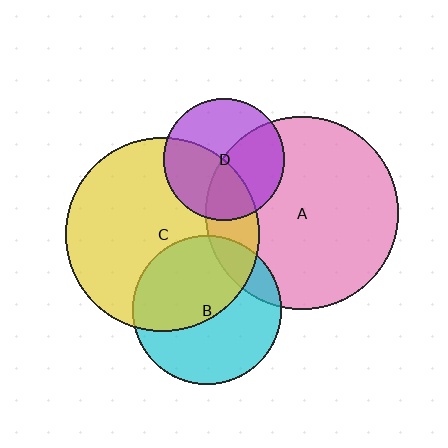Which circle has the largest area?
Circle C (yellow).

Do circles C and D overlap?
Yes.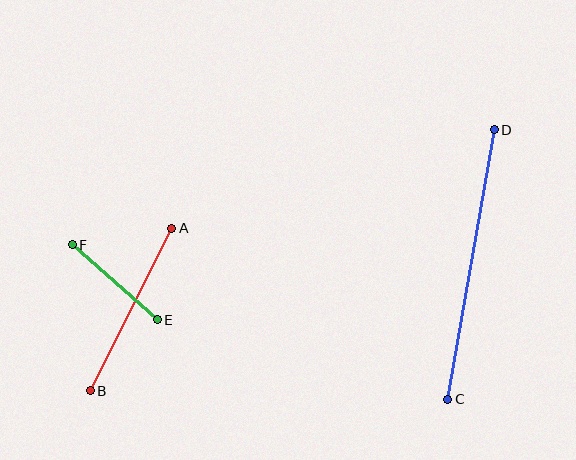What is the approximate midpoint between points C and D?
The midpoint is at approximately (471, 264) pixels.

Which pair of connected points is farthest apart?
Points C and D are farthest apart.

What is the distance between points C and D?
The distance is approximately 274 pixels.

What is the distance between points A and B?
The distance is approximately 182 pixels.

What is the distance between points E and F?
The distance is approximately 113 pixels.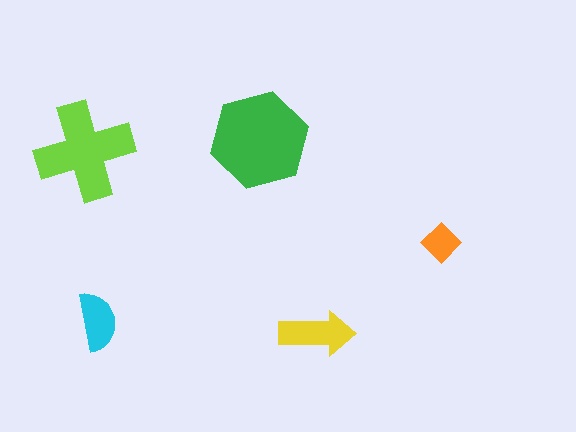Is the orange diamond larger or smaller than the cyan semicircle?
Smaller.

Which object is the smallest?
The orange diamond.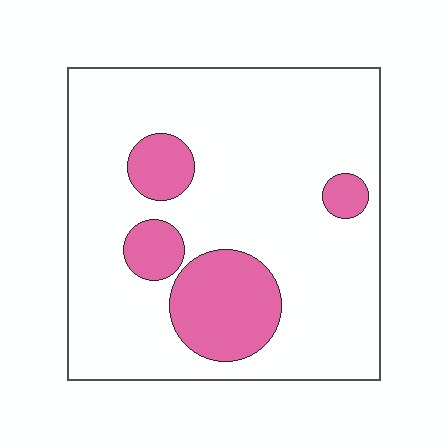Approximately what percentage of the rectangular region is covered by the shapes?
Approximately 20%.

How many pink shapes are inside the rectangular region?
4.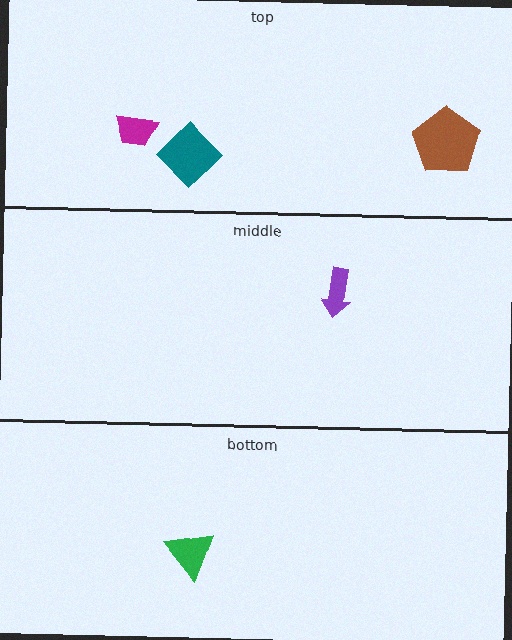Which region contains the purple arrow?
The middle region.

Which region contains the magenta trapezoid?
The top region.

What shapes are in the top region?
The teal diamond, the magenta trapezoid, the brown pentagon.